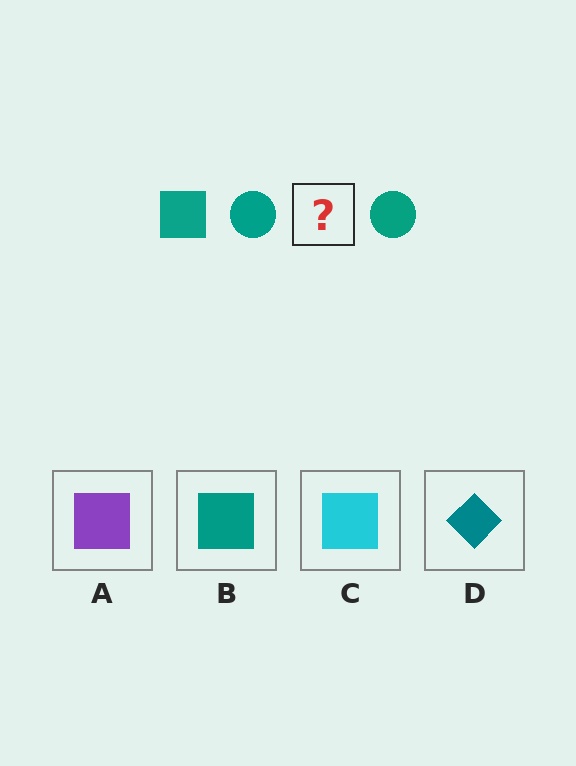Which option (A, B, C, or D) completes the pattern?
B.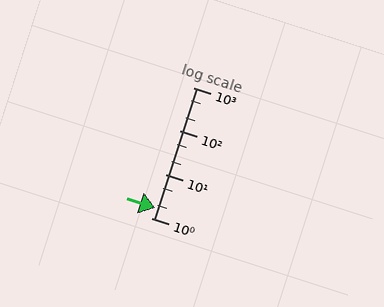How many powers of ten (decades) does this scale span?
The scale spans 3 decades, from 1 to 1000.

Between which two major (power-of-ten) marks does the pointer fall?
The pointer is between 1 and 10.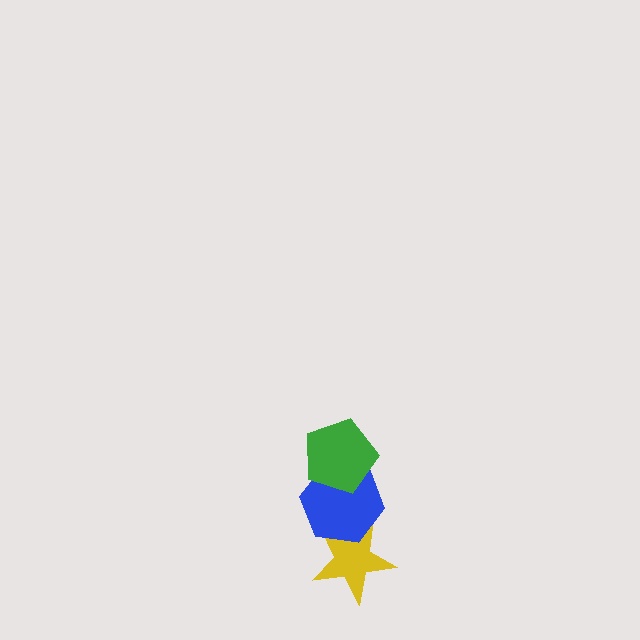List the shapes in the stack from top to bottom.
From top to bottom: the green pentagon, the blue hexagon, the yellow star.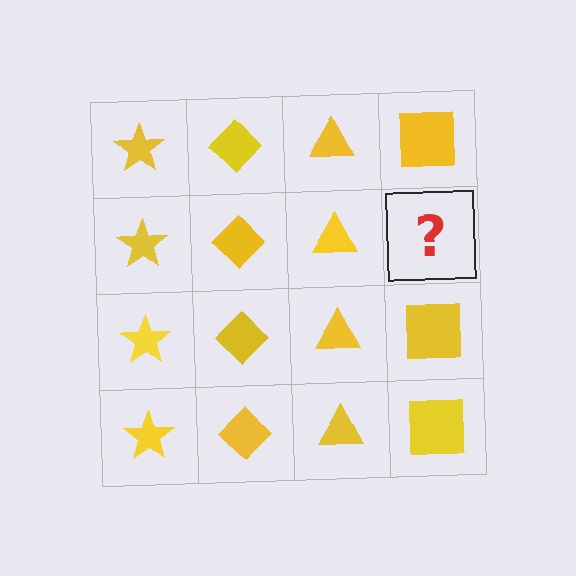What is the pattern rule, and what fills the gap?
The rule is that each column has a consistent shape. The gap should be filled with a yellow square.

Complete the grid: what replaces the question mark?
The question mark should be replaced with a yellow square.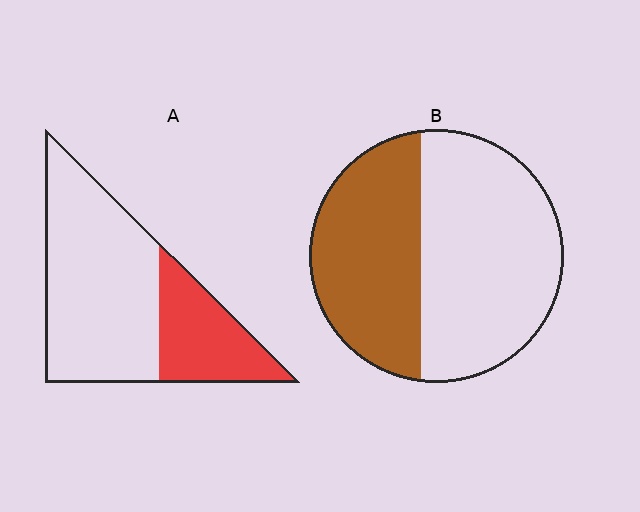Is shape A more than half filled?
No.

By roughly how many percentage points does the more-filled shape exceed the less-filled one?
By roughly 10 percentage points (B over A).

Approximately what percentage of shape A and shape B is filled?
A is approximately 30% and B is approximately 40%.